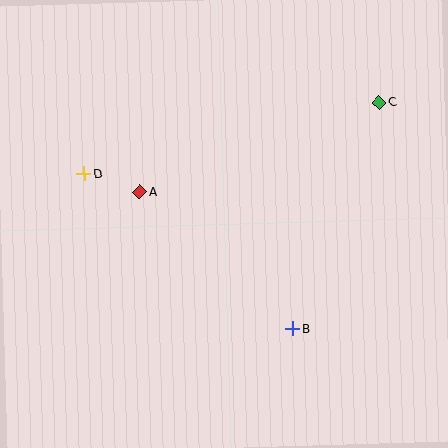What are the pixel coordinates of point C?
Point C is at (379, 103).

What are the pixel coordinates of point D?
Point D is at (84, 174).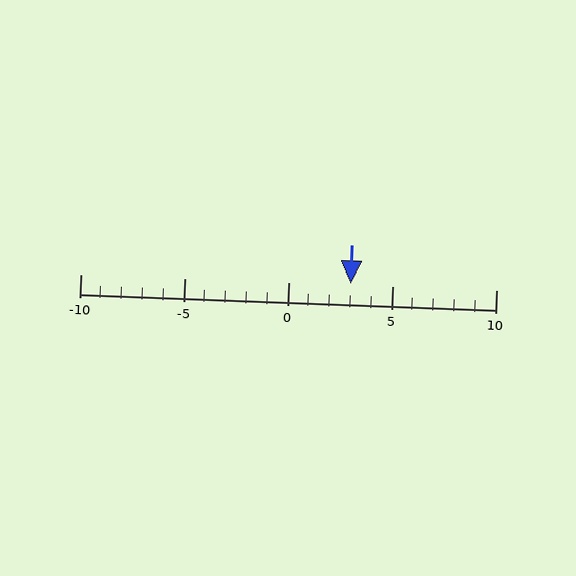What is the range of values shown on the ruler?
The ruler shows values from -10 to 10.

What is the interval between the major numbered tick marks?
The major tick marks are spaced 5 units apart.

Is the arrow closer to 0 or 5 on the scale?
The arrow is closer to 5.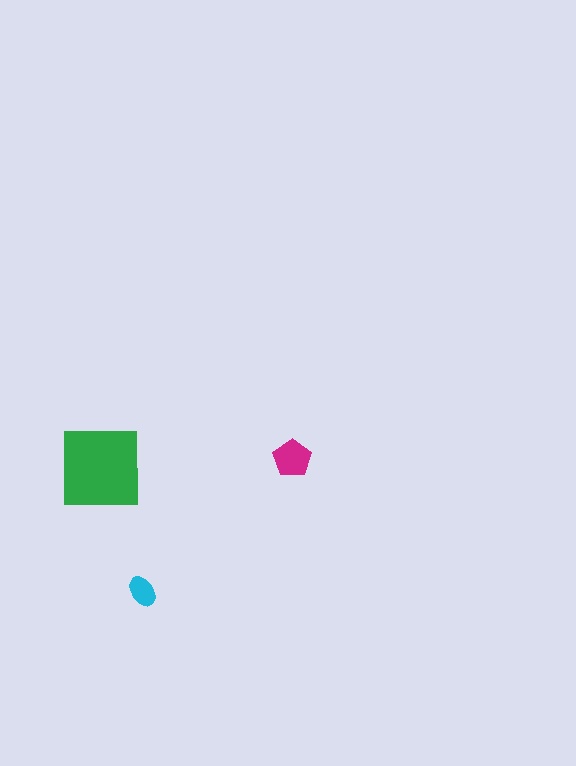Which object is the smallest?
The cyan ellipse.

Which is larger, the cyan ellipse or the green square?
The green square.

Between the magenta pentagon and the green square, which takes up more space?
The green square.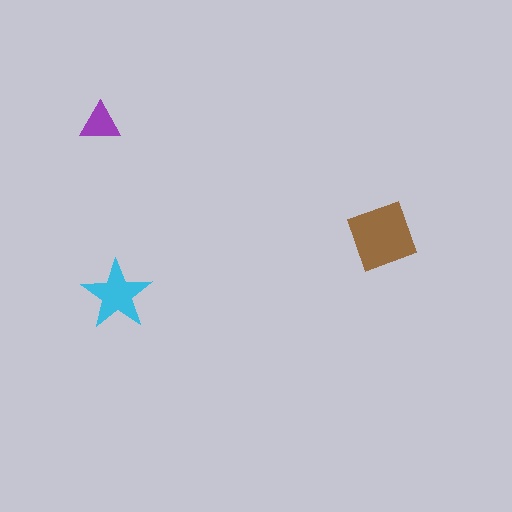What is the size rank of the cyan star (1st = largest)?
2nd.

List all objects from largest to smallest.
The brown square, the cyan star, the purple triangle.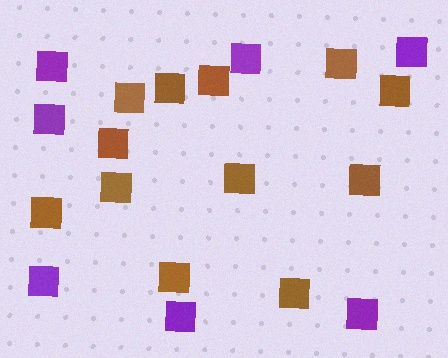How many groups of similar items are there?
There are 2 groups: one group of brown squares (12) and one group of purple squares (7).